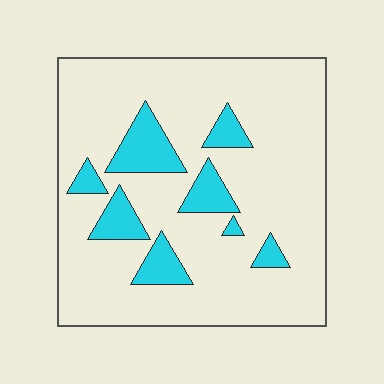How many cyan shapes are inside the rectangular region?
8.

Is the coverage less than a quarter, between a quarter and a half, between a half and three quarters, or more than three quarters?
Less than a quarter.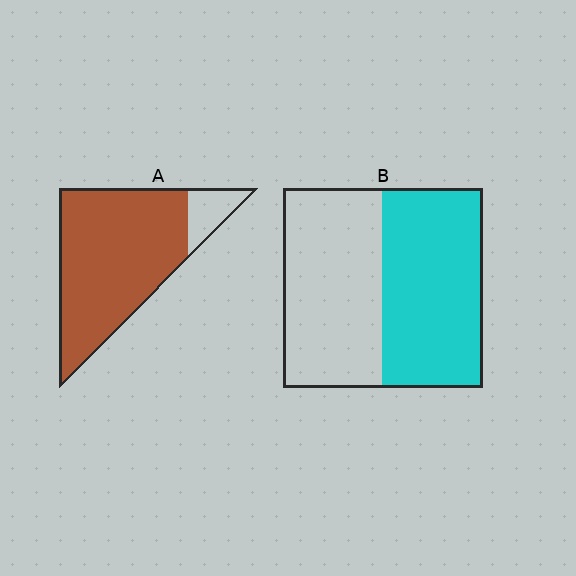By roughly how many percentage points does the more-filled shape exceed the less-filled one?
By roughly 35 percentage points (A over B).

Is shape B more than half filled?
Roughly half.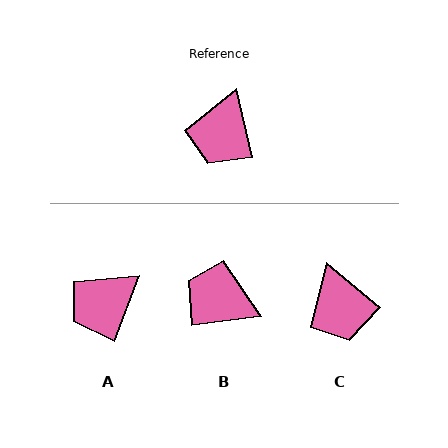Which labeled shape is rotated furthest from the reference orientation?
B, about 95 degrees away.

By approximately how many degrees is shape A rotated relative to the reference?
Approximately 34 degrees clockwise.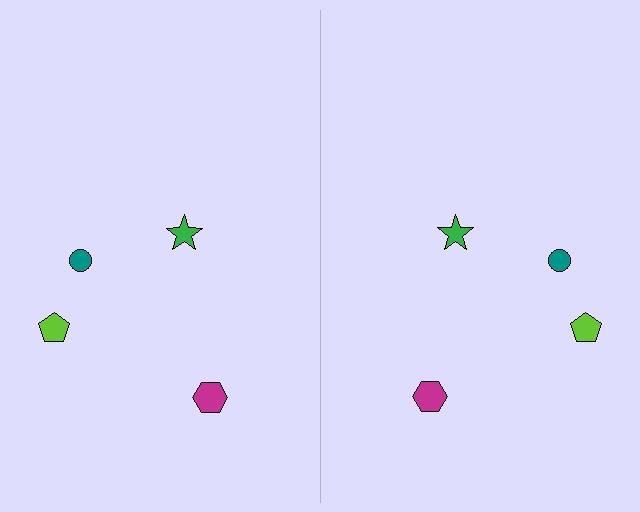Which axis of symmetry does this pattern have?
The pattern has a vertical axis of symmetry running through the center of the image.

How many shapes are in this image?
There are 8 shapes in this image.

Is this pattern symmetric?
Yes, this pattern has bilateral (reflection) symmetry.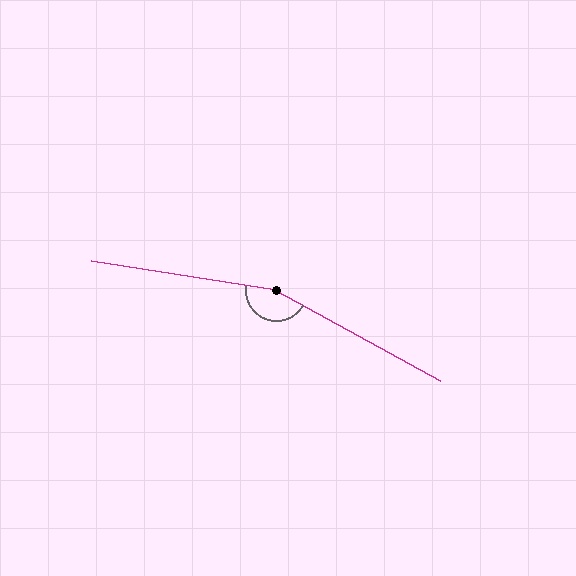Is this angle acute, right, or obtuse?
It is obtuse.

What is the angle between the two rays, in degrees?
Approximately 160 degrees.